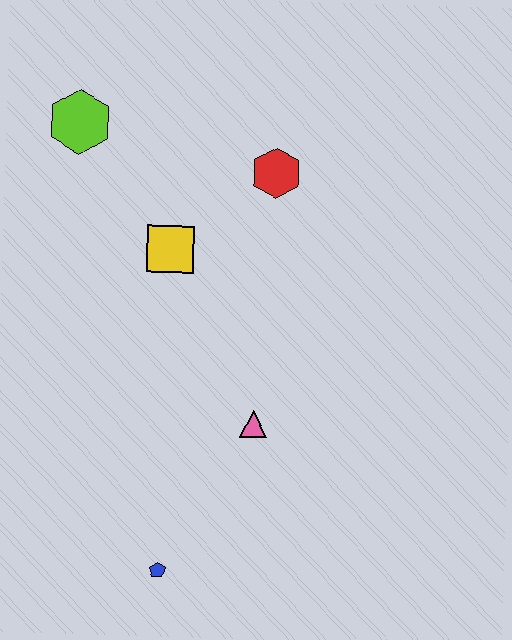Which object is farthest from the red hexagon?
The blue pentagon is farthest from the red hexagon.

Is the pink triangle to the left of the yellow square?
No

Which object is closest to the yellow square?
The red hexagon is closest to the yellow square.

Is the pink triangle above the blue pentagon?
Yes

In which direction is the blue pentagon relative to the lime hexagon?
The blue pentagon is below the lime hexagon.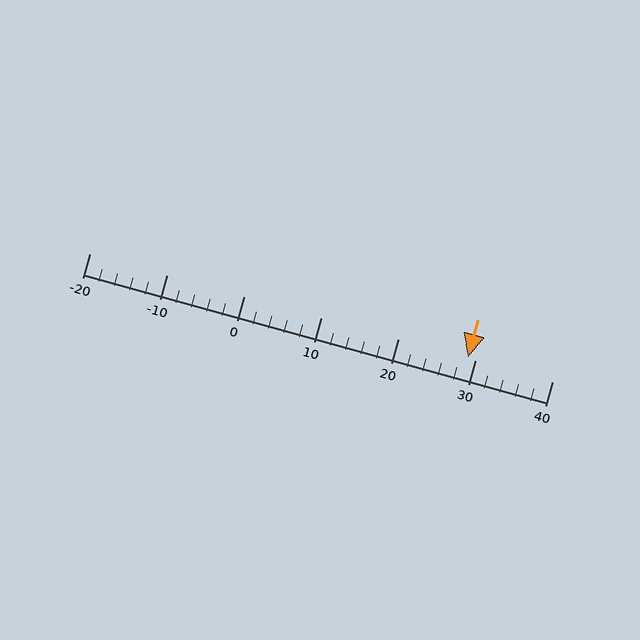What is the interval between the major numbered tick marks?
The major tick marks are spaced 10 units apart.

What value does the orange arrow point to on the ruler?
The orange arrow points to approximately 29.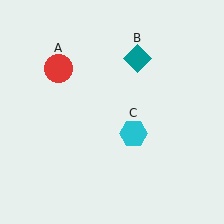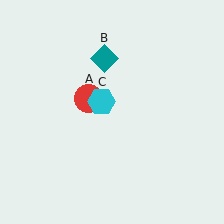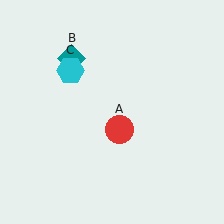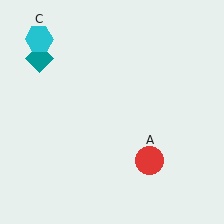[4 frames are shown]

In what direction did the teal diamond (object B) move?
The teal diamond (object B) moved left.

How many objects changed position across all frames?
3 objects changed position: red circle (object A), teal diamond (object B), cyan hexagon (object C).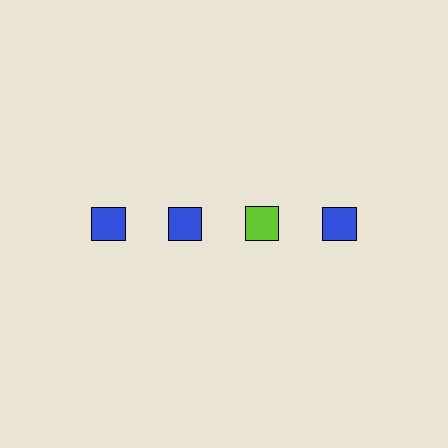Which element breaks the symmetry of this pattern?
The lime square in the top row, center column breaks the symmetry. All other shapes are blue squares.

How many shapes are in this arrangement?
There are 4 shapes arranged in a grid pattern.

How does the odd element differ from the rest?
It has a different color: lime instead of blue.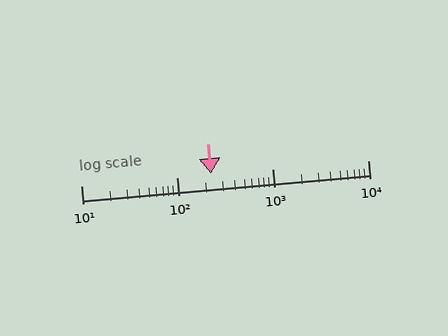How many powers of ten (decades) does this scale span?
The scale spans 3 decades, from 10 to 10000.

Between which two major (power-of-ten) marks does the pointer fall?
The pointer is between 100 and 1000.